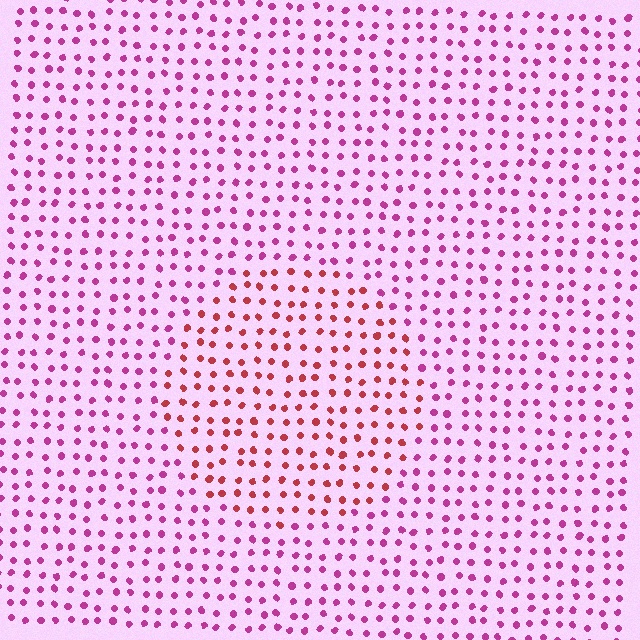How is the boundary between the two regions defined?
The boundary is defined purely by a slight shift in hue (about 38 degrees). Spacing, size, and orientation are identical on both sides.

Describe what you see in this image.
The image is filled with small magenta elements in a uniform arrangement. A circle-shaped region is visible where the elements are tinted to a slightly different hue, forming a subtle color boundary.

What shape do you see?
I see a circle.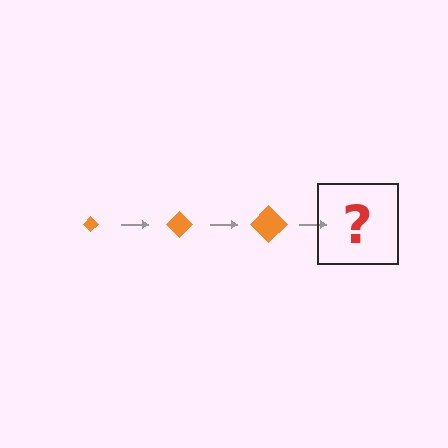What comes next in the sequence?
The next element should be an orange diamond, larger than the previous one.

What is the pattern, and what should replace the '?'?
The pattern is that the diamond gets progressively larger each step. The '?' should be an orange diamond, larger than the previous one.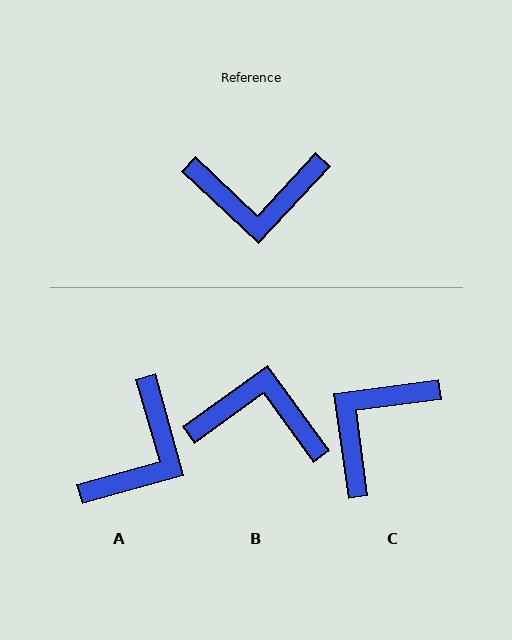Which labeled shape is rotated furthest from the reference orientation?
B, about 169 degrees away.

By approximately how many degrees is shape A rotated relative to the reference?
Approximately 59 degrees counter-clockwise.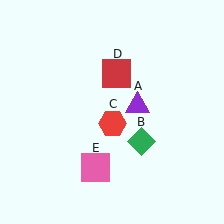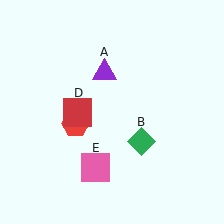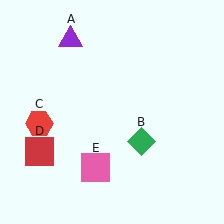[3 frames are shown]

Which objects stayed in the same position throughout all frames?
Green diamond (object B) and pink square (object E) remained stationary.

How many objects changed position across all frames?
3 objects changed position: purple triangle (object A), red hexagon (object C), red square (object D).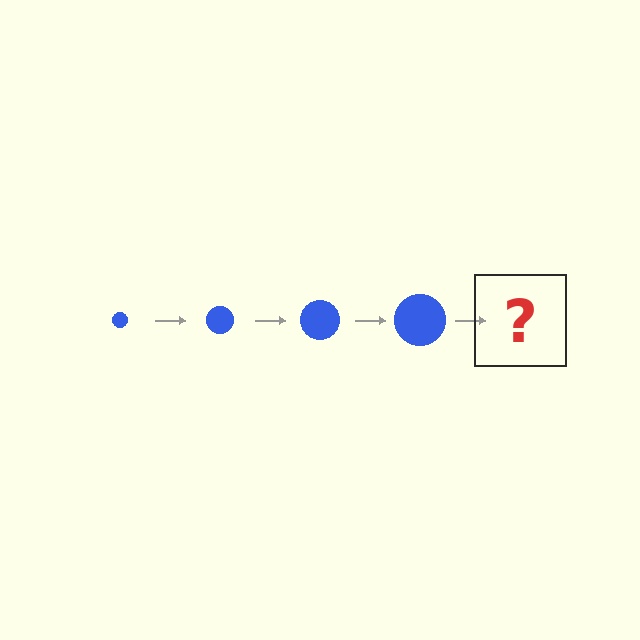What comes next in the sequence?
The next element should be a blue circle, larger than the previous one.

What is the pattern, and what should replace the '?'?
The pattern is that the circle gets progressively larger each step. The '?' should be a blue circle, larger than the previous one.